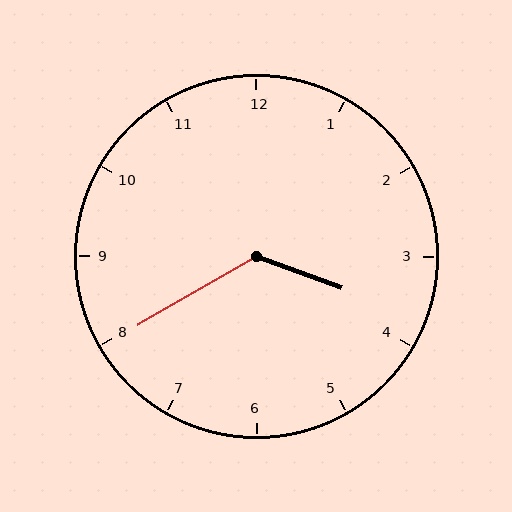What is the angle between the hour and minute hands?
Approximately 130 degrees.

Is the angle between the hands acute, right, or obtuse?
It is obtuse.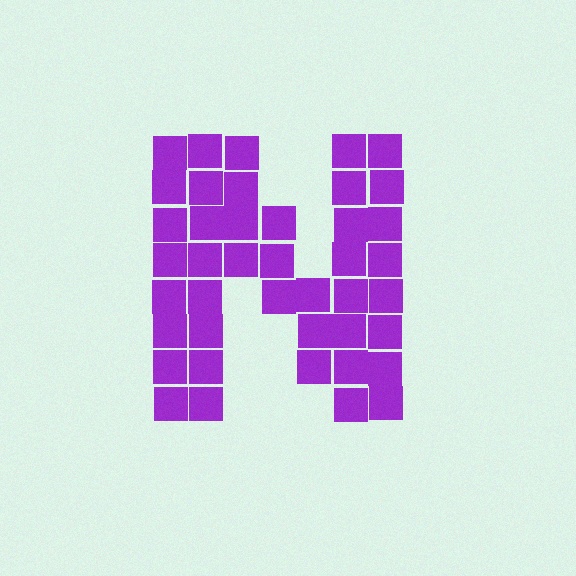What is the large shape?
The large shape is the letter N.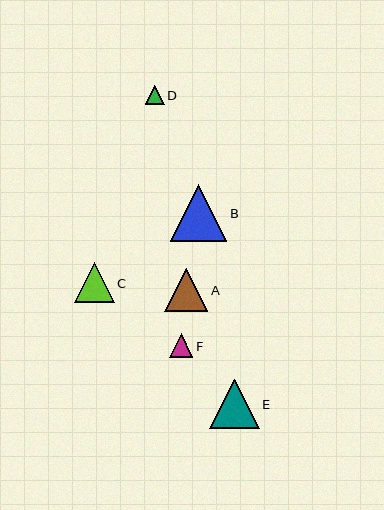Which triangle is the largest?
Triangle B is the largest with a size of approximately 56 pixels.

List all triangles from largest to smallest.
From largest to smallest: B, E, A, C, F, D.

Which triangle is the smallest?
Triangle D is the smallest with a size of approximately 19 pixels.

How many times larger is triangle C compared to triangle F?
Triangle C is approximately 1.7 times the size of triangle F.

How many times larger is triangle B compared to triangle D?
Triangle B is approximately 3.0 times the size of triangle D.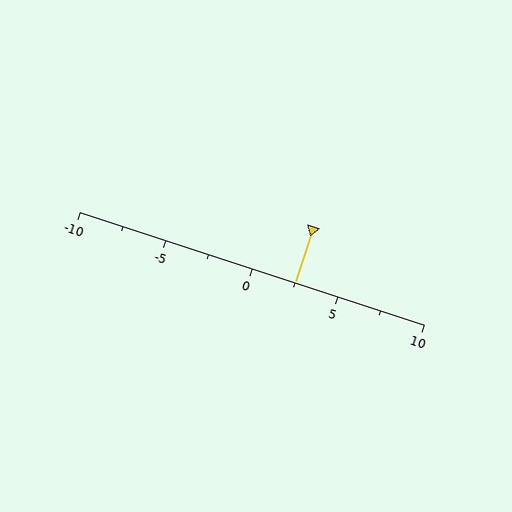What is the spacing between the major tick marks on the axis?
The major ticks are spaced 5 apart.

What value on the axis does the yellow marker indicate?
The marker indicates approximately 2.5.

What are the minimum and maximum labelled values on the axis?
The axis runs from -10 to 10.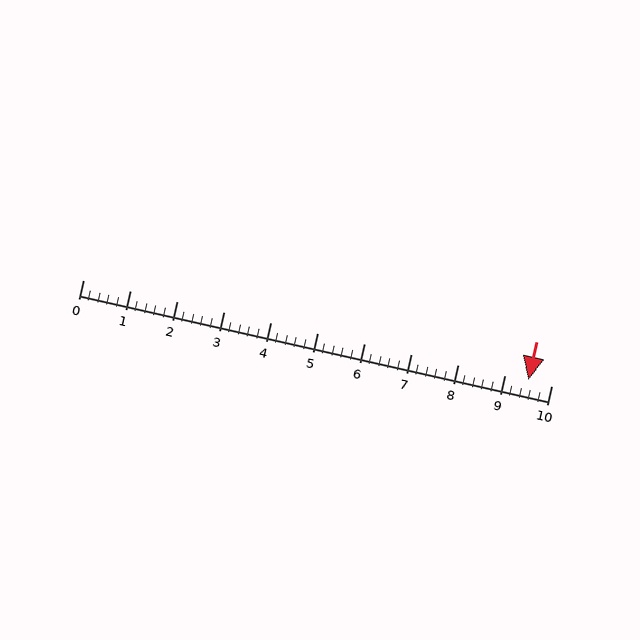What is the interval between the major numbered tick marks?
The major tick marks are spaced 1 units apart.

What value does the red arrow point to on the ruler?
The red arrow points to approximately 9.5.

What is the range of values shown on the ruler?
The ruler shows values from 0 to 10.